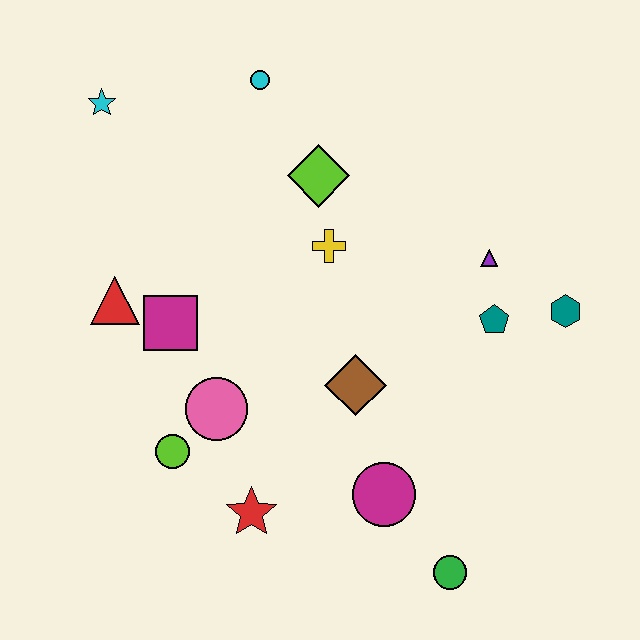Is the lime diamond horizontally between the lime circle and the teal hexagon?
Yes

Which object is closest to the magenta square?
The red triangle is closest to the magenta square.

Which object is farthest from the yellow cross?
The green circle is farthest from the yellow cross.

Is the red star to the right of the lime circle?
Yes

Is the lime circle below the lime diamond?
Yes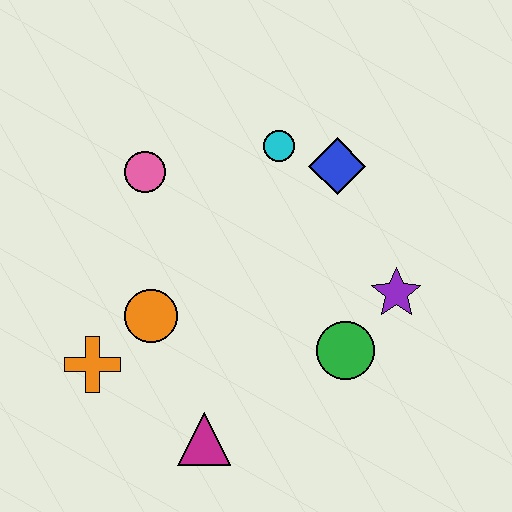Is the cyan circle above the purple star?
Yes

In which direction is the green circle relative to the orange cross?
The green circle is to the right of the orange cross.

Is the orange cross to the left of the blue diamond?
Yes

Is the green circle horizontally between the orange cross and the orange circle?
No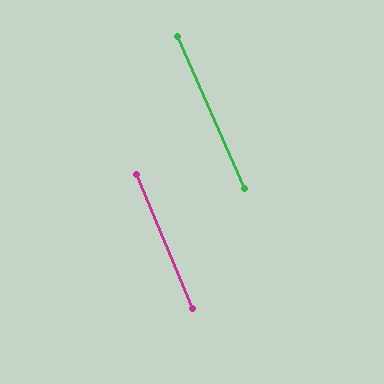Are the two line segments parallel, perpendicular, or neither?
Parallel — their directions differ by only 0.9°.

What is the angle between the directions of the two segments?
Approximately 1 degree.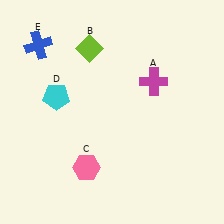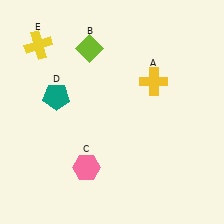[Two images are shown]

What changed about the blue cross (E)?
In Image 1, E is blue. In Image 2, it changed to yellow.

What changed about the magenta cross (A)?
In Image 1, A is magenta. In Image 2, it changed to yellow.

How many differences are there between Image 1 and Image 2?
There are 3 differences between the two images.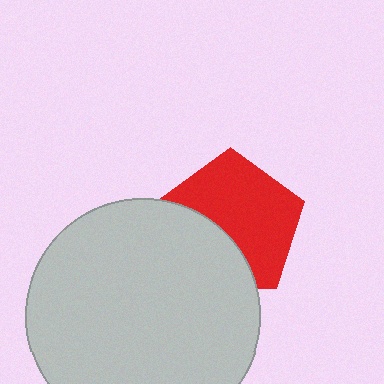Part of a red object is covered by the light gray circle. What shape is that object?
It is a pentagon.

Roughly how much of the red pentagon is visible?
About half of it is visible (roughly 63%).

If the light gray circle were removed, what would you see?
You would see the complete red pentagon.